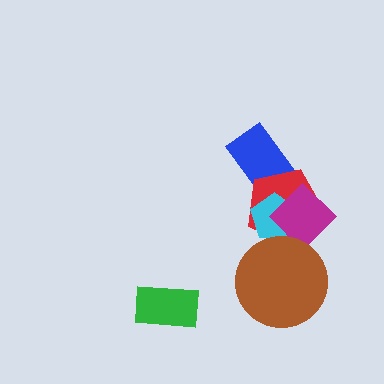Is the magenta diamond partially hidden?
Yes, it is partially covered by another shape.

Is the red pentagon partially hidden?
Yes, it is partially covered by another shape.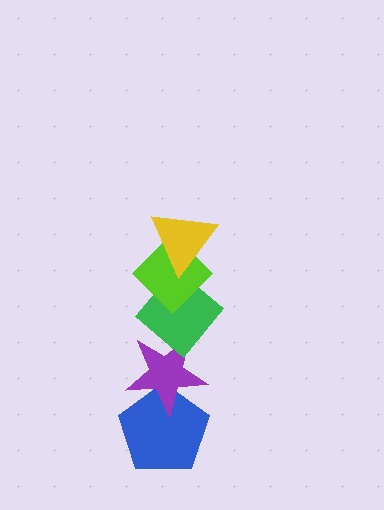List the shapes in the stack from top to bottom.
From top to bottom: the yellow triangle, the lime diamond, the green diamond, the purple star, the blue pentagon.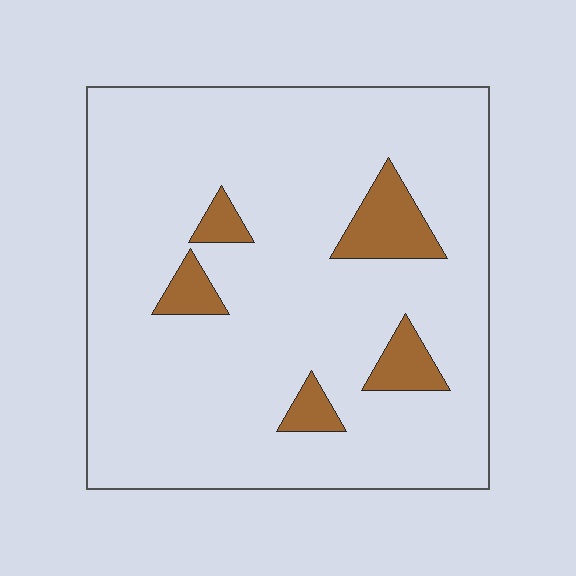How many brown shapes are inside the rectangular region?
5.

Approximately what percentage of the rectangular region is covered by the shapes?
Approximately 10%.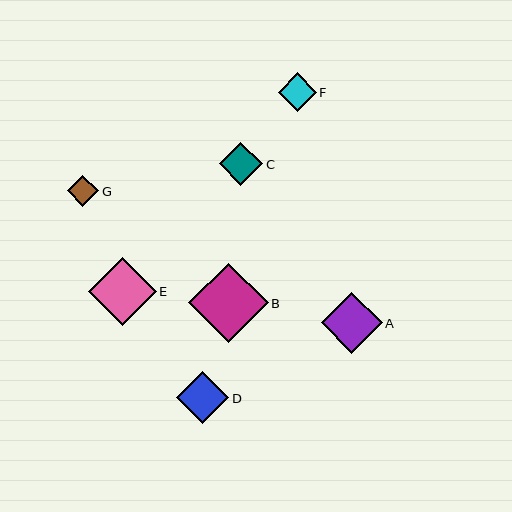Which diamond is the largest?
Diamond B is the largest with a size of approximately 79 pixels.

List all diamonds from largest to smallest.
From largest to smallest: B, E, A, D, C, F, G.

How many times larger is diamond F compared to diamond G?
Diamond F is approximately 1.2 times the size of diamond G.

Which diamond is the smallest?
Diamond G is the smallest with a size of approximately 32 pixels.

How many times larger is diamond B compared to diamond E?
Diamond B is approximately 1.2 times the size of diamond E.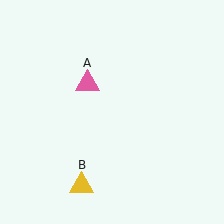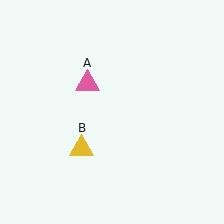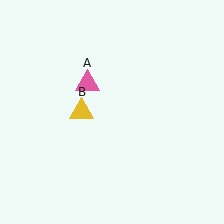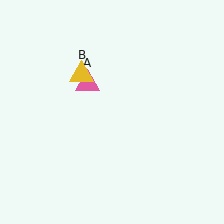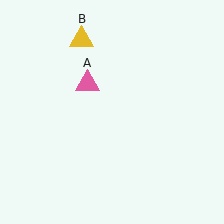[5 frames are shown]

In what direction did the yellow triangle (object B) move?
The yellow triangle (object B) moved up.